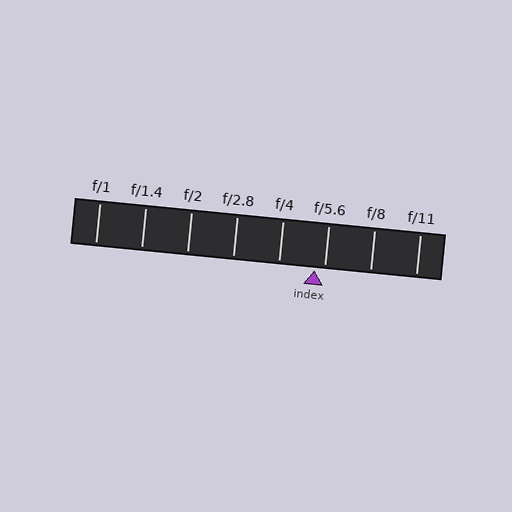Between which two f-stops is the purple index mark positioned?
The index mark is between f/4 and f/5.6.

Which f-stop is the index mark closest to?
The index mark is closest to f/5.6.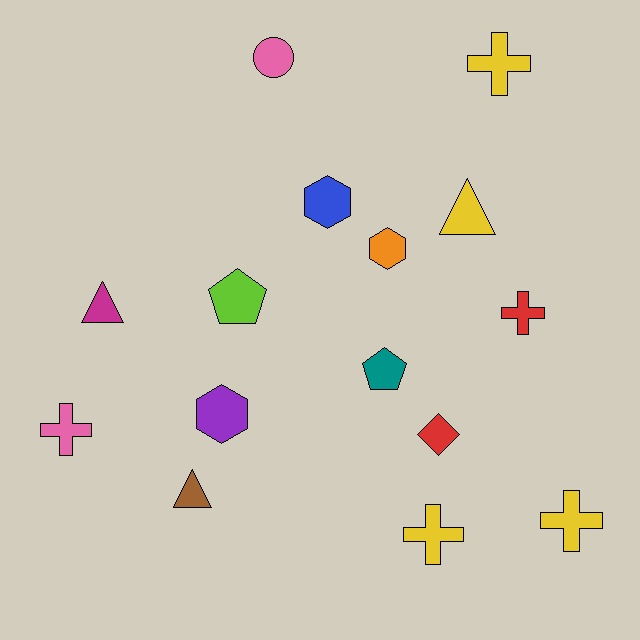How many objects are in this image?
There are 15 objects.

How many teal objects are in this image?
There is 1 teal object.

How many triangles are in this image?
There are 3 triangles.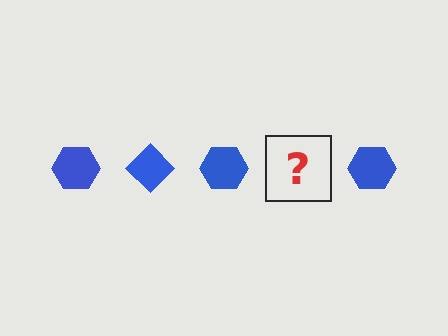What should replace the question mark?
The question mark should be replaced with a blue diamond.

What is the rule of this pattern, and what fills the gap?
The rule is that the pattern cycles through hexagon, diamond shapes in blue. The gap should be filled with a blue diamond.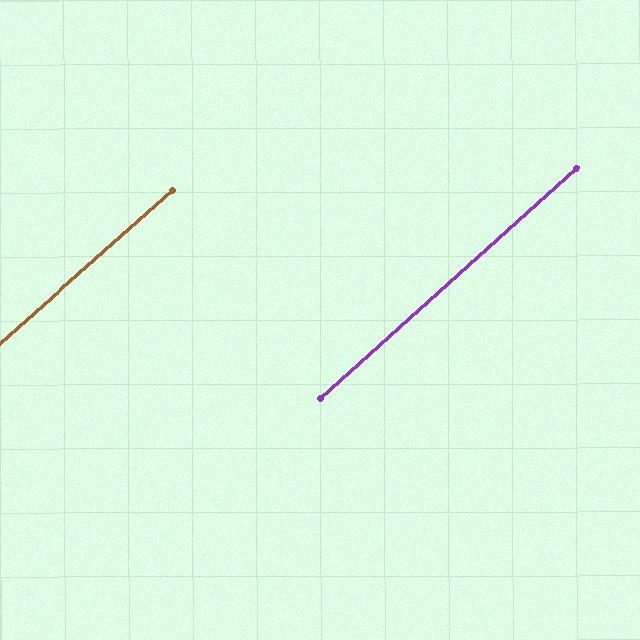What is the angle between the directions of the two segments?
Approximately 1 degree.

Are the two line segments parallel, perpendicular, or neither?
Parallel — their directions differ by only 0.8°.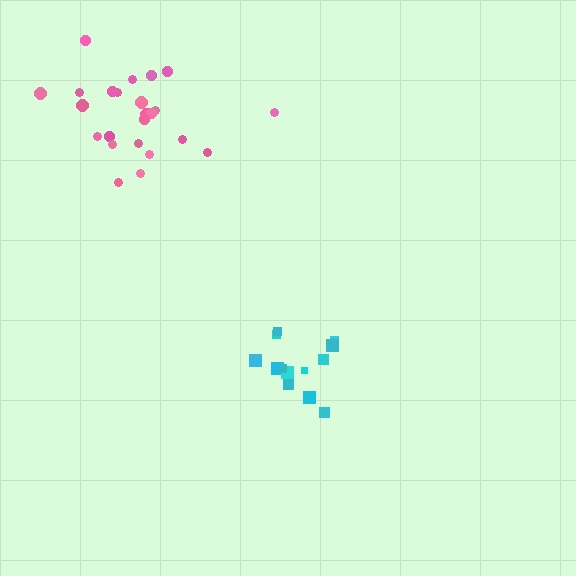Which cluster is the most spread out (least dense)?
Pink.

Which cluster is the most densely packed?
Cyan.